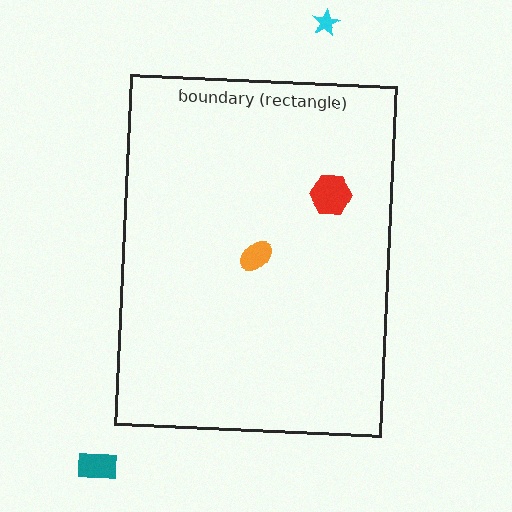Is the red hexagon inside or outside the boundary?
Inside.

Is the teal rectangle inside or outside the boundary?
Outside.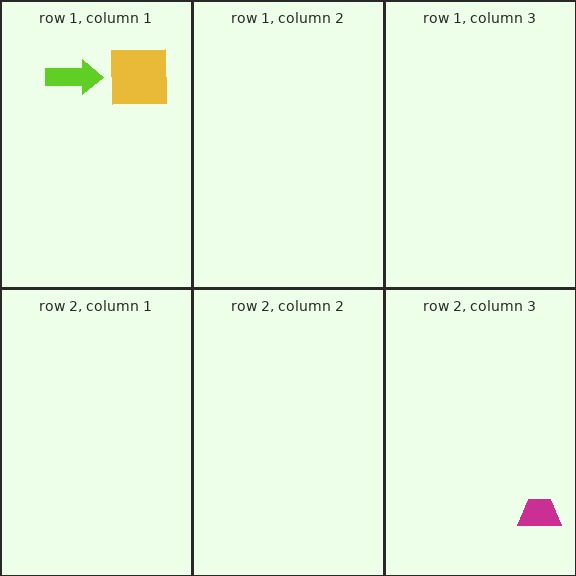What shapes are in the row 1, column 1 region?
The yellow square, the lime arrow.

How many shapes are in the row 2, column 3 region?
1.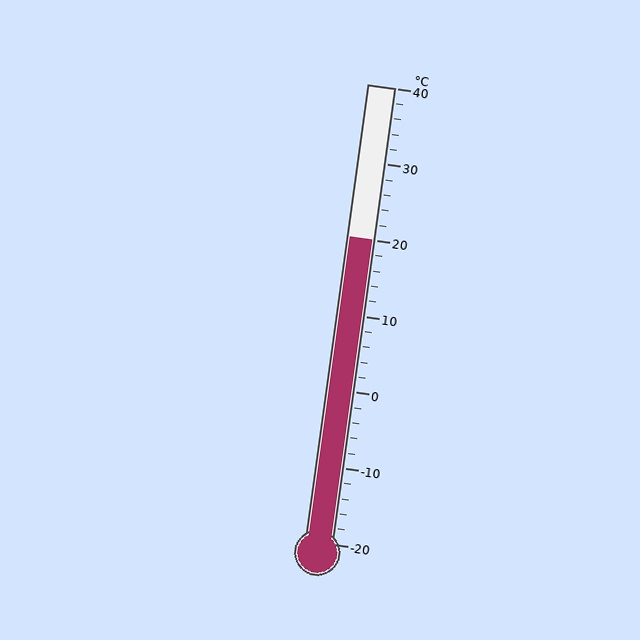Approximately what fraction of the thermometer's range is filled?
The thermometer is filled to approximately 65% of its range.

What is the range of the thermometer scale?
The thermometer scale ranges from -20°C to 40°C.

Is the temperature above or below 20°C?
The temperature is at 20°C.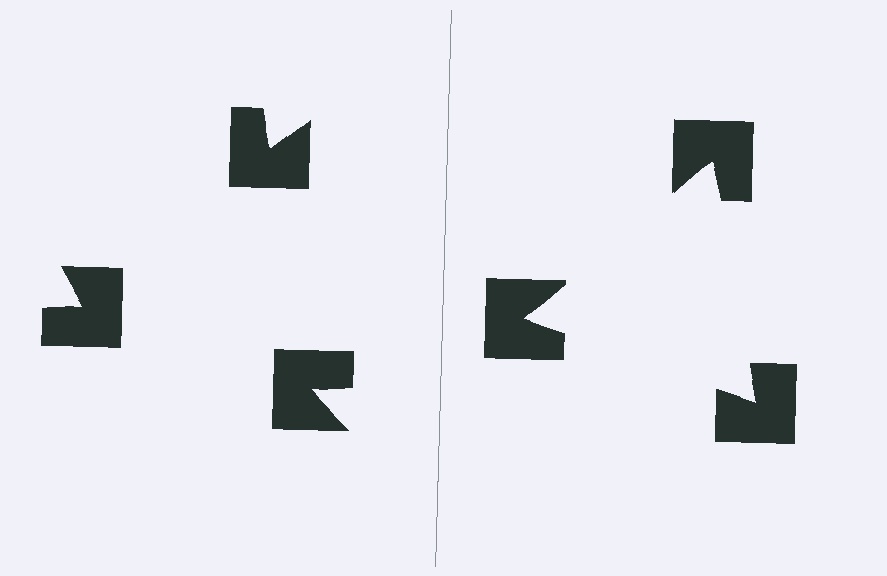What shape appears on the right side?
An illusory triangle.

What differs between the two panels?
The notched squares are positioned identically on both sides; only the wedge orientations differ. On the right they align to a triangle; on the left they are misaligned.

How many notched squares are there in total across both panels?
6 — 3 on each side.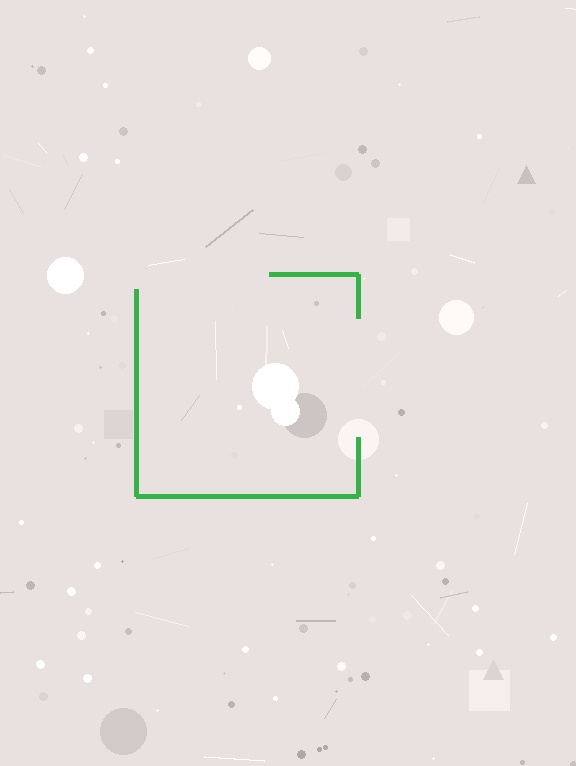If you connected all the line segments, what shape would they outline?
They would outline a square.